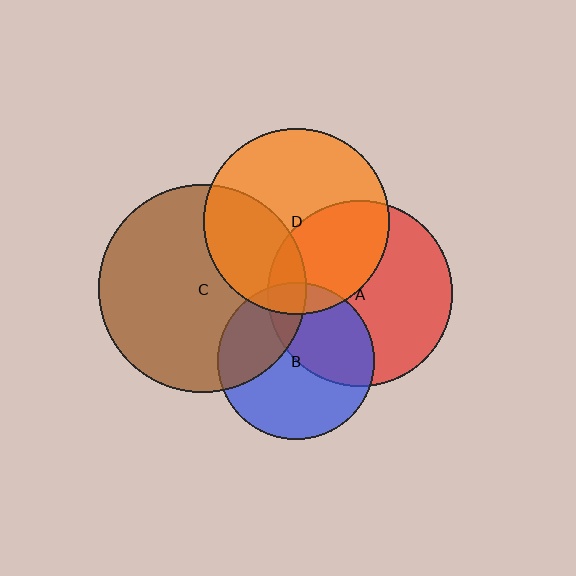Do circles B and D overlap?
Yes.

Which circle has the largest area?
Circle C (brown).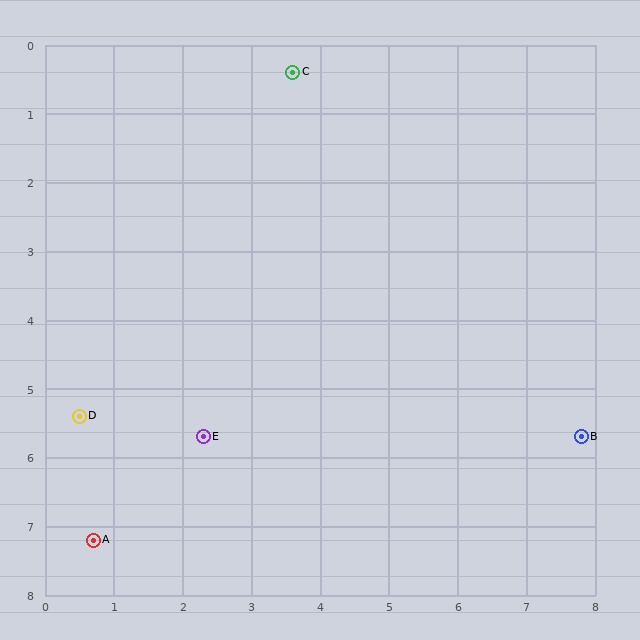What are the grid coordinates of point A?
Point A is at approximately (0.7, 7.2).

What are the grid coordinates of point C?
Point C is at approximately (3.6, 0.4).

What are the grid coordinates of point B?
Point B is at approximately (7.8, 5.7).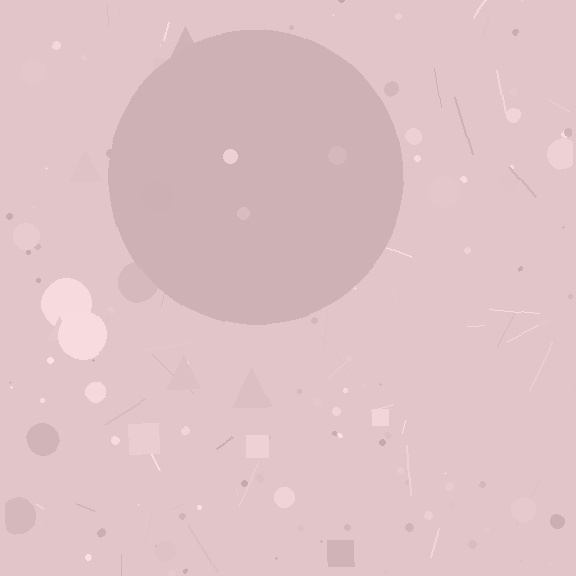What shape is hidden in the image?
A circle is hidden in the image.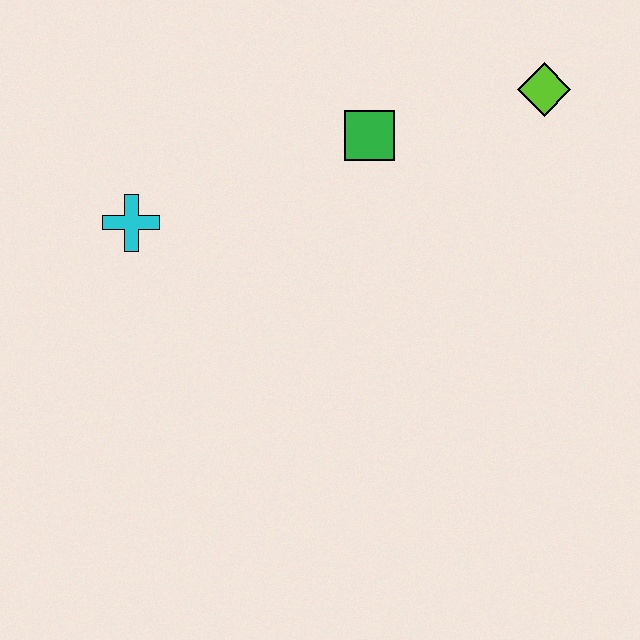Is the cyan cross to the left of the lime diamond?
Yes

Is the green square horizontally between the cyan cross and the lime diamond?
Yes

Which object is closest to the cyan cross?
The green square is closest to the cyan cross.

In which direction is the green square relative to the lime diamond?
The green square is to the left of the lime diamond.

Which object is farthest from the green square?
The cyan cross is farthest from the green square.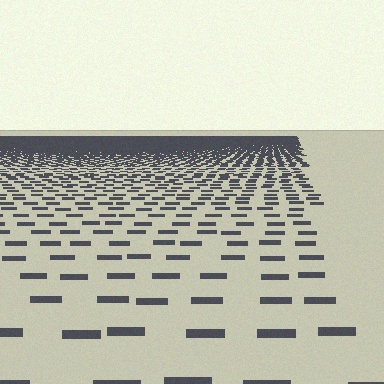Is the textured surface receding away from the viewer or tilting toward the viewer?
The surface is receding away from the viewer. Texture elements get smaller and denser toward the top.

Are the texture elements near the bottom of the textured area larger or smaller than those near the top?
Larger. Near the bottom, elements are closer to the viewer and appear at a bigger on-screen size.